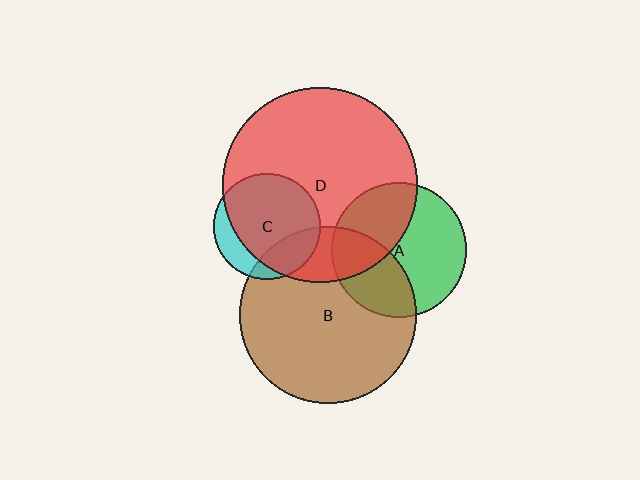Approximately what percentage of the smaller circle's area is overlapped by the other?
Approximately 80%.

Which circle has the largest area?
Circle D (red).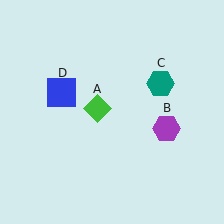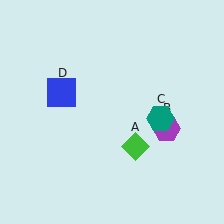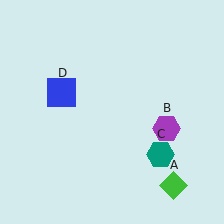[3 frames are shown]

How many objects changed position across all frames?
2 objects changed position: green diamond (object A), teal hexagon (object C).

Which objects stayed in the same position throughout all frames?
Purple hexagon (object B) and blue square (object D) remained stationary.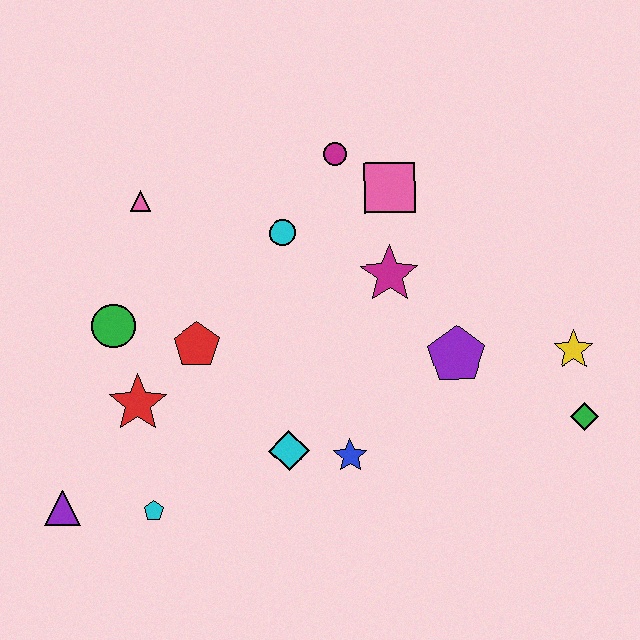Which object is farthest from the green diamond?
The purple triangle is farthest from the green diamond.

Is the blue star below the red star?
Yes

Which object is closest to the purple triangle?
The cyan pentagon is closest to the purple triangle.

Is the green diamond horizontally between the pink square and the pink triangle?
No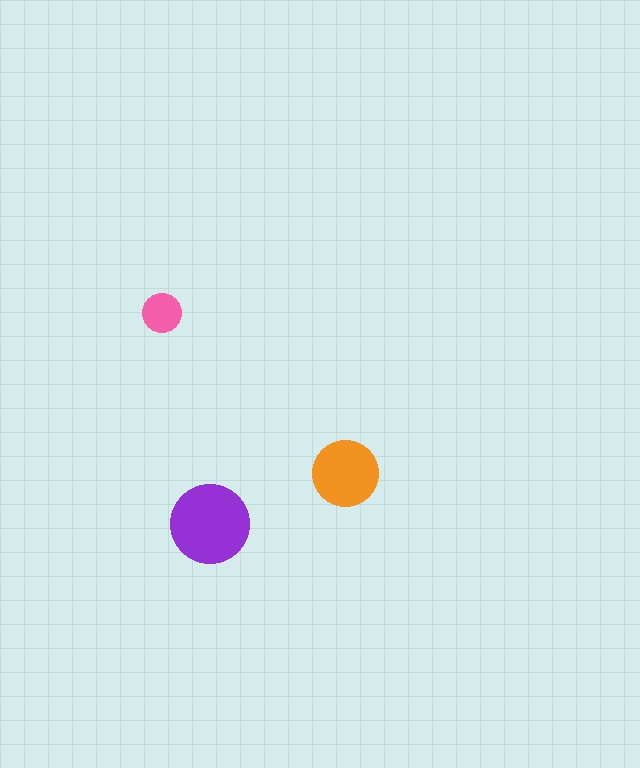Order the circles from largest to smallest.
the purple one, the orange one, the pink one.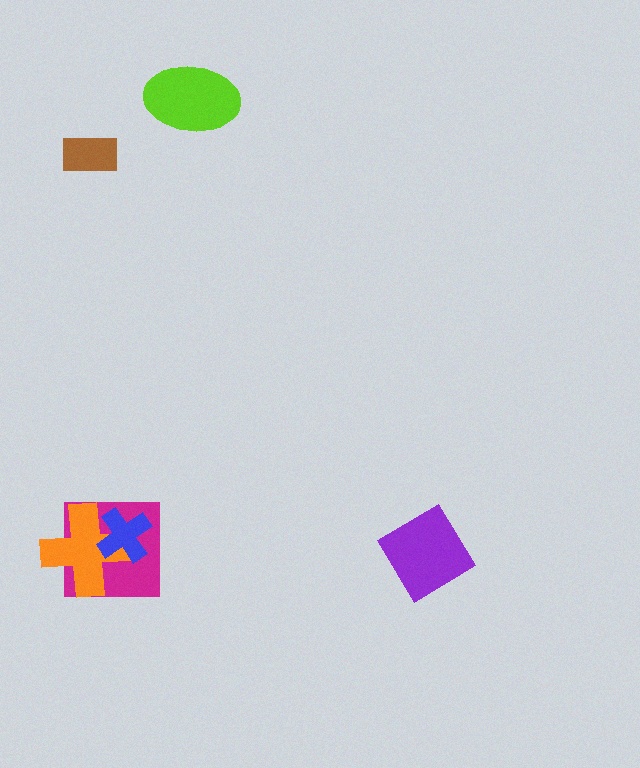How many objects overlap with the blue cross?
2 objects overlap with the blue cross.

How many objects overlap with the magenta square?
2 objects overlap with the magenta square.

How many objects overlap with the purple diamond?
0 objects overlap with the purple diamond.